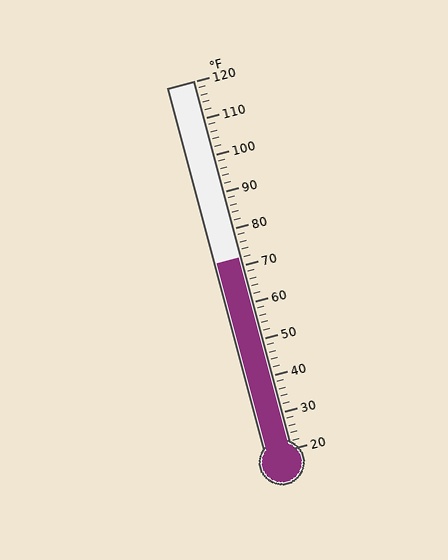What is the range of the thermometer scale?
The thermometer scale ranges from 20°F to 120°F.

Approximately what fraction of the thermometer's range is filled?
The thermometer is filled to approximately 50% of its range.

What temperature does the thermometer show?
The thermometer shows approximately 72°F.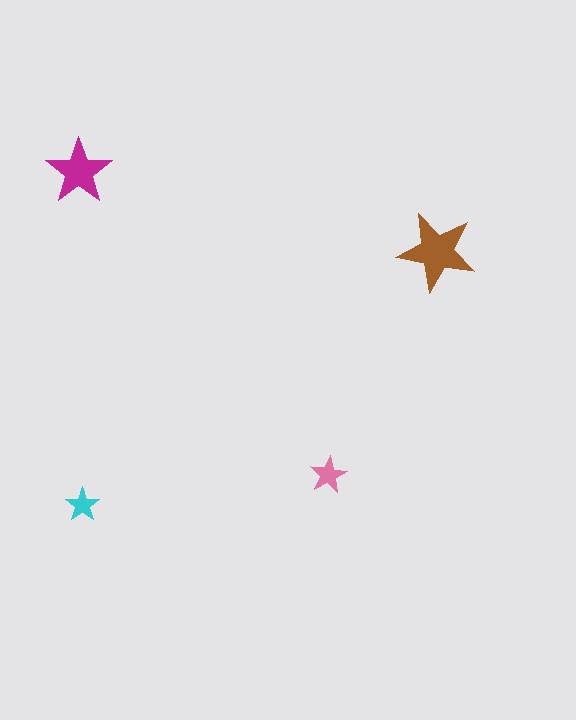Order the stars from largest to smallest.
the brown one, the magenta one, the pink one, the cyan one.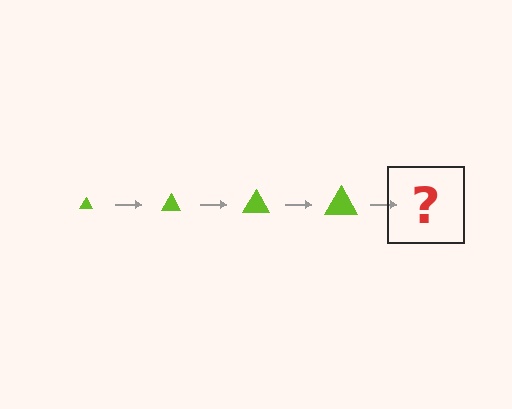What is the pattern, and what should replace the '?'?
The pattern is that the triangle gets progressively larger each step. The '?' should be a lime triangle, larger than the previous one.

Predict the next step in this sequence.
The next step is a lime triangle, larger than the previous one.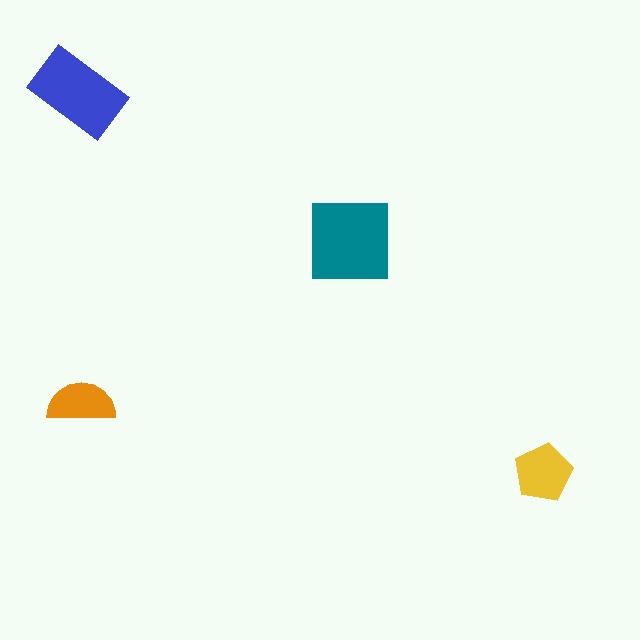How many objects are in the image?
There are 4 objects in the image.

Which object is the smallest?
The orange semicircle.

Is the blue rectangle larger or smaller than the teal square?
Smaller.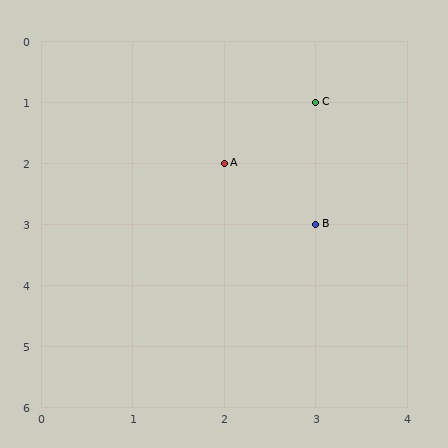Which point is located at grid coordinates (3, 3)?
Point B is at (3, 3).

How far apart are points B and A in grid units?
Points B and A are 1 column and 1 row apart (about 1.4 grid units diagonally).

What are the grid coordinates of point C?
Point C is at grid coordinates (3, 1).